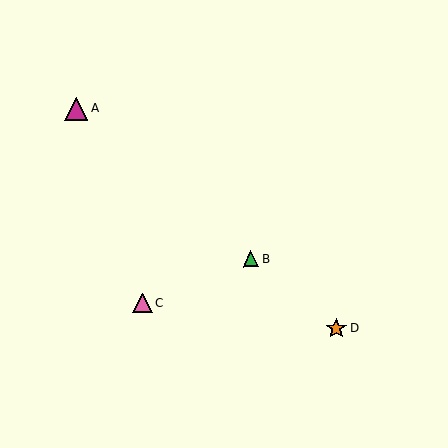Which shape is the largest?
The magenta triangle (labeled A) is the largest.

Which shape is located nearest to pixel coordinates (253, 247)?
The green triangle (labeled B) at (251, 259) is nearest to that location.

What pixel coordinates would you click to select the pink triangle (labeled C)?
Click at (143, 303) to select the pink triangle C.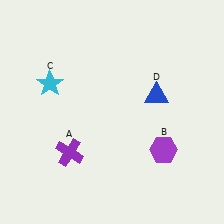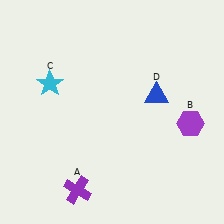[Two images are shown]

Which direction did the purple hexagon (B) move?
The purple hexagon (B) moved up.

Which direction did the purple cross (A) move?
The purple cross (A) moved down.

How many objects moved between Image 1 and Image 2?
2 objects moved between the two images.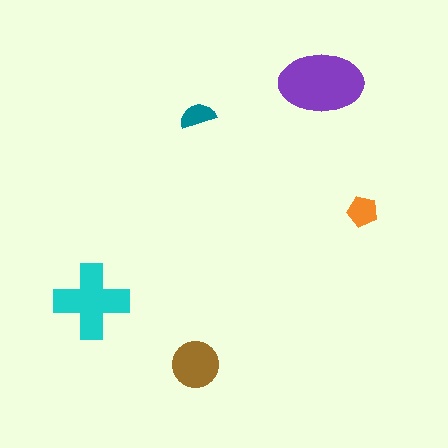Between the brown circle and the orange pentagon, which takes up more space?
The brown circle.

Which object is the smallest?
The teal semicircle.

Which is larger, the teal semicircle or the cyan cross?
The cyan cross.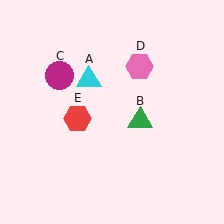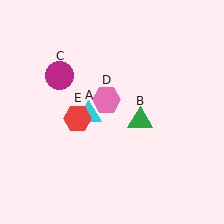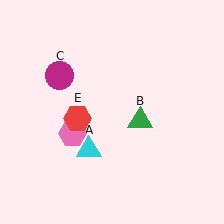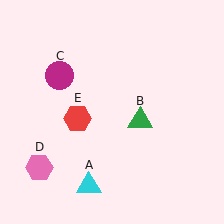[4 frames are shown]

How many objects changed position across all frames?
2 objects changed position: cyan triangle (object A), pink hexagon (object D).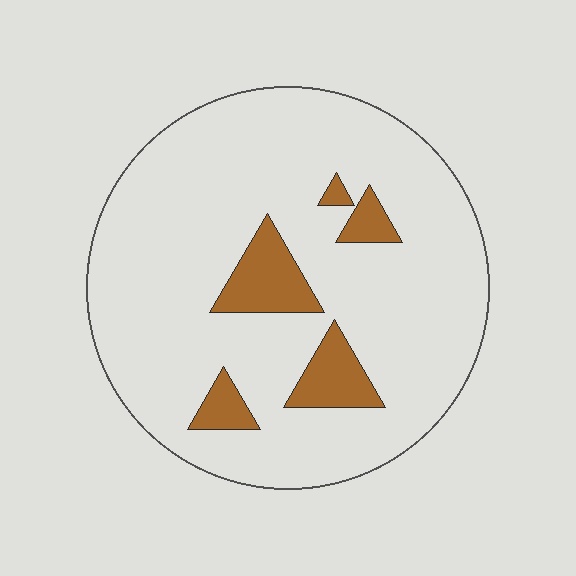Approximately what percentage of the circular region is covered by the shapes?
Approximately 10%.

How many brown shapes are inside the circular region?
5.